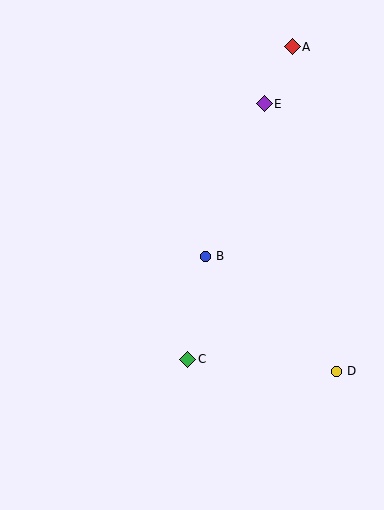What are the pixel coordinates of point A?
Point A is at (292, 47).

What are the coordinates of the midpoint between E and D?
The midpoint between E and D is at (301, 237).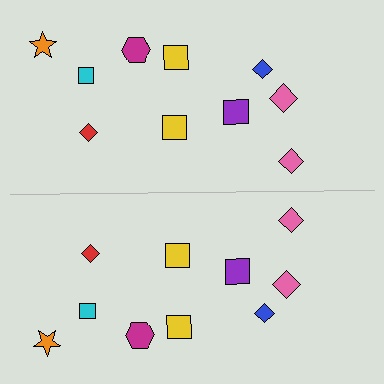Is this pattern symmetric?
Yes, this pattern has bilateral (reflection) symmetry.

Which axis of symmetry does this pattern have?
The pattern has a horizontal axis of symmetry running through the center of the image.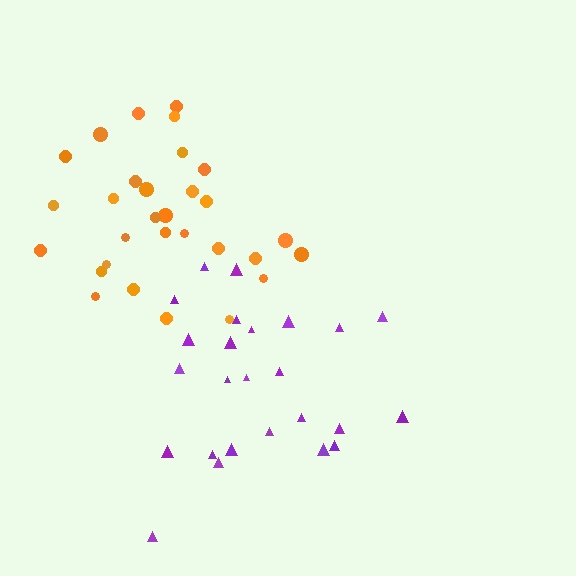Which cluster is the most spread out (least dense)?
Purple.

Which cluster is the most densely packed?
Orange.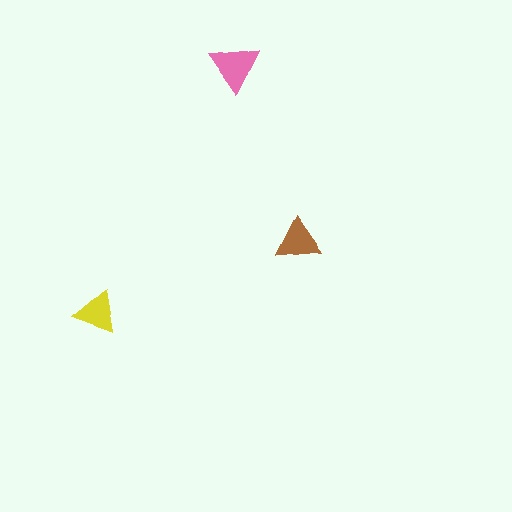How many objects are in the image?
There are 3 objects in the image.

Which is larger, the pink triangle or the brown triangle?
The pink one.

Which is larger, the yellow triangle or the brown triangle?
The brown one.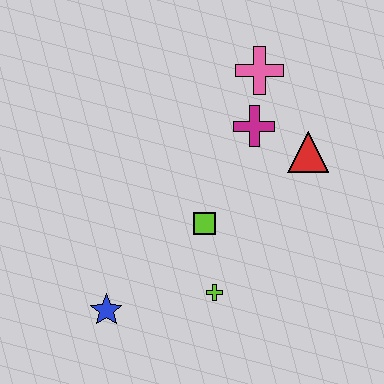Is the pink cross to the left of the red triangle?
Yes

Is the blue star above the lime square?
No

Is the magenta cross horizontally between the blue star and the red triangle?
Yes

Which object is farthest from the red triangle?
The blue star is farthest from the red triangle.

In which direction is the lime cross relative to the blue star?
The lime cross is to the right of the blue star.